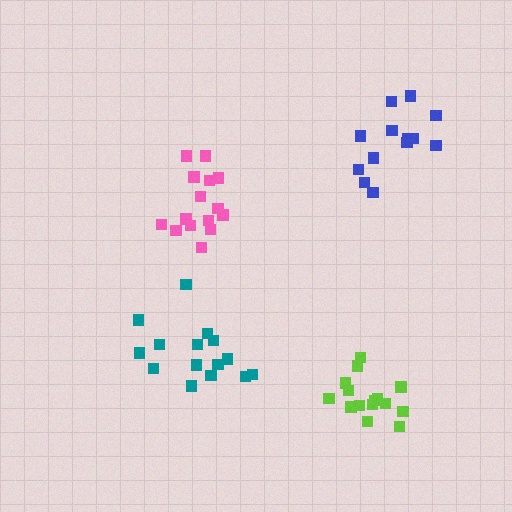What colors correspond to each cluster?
The clusters are colored: blue, pink, lime, teal.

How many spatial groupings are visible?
There are 4 spatial groupings.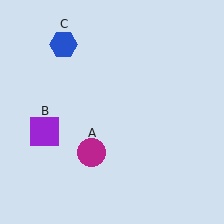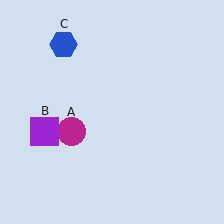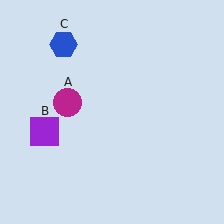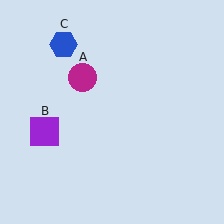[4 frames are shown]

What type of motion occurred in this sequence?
The magenta circle (object A) rotated clockwise around the center of the scene.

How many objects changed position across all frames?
1 object changed position: magenta circle (object A).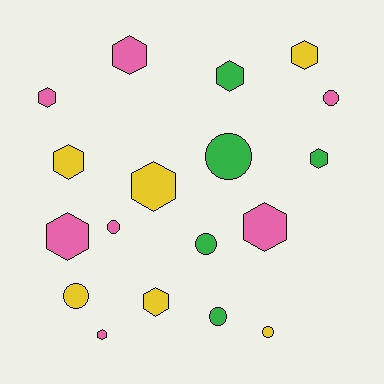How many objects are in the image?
There are 18 objects.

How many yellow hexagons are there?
There are 4 yellow hexagons.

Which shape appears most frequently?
Hexagon, with 11 objects.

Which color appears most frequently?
Pink, with 7 objects.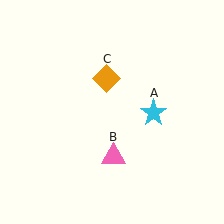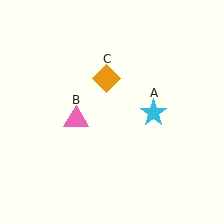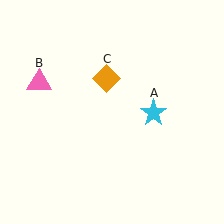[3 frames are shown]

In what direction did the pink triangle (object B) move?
The pink triangle (object B) moved up and to the left.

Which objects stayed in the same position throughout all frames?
Cyan star (object A) and orange diamond (object C) remained stationary.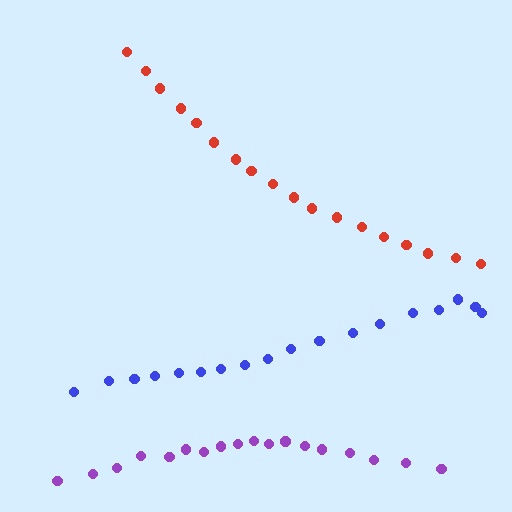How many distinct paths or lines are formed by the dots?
There are 3 distinct paths.